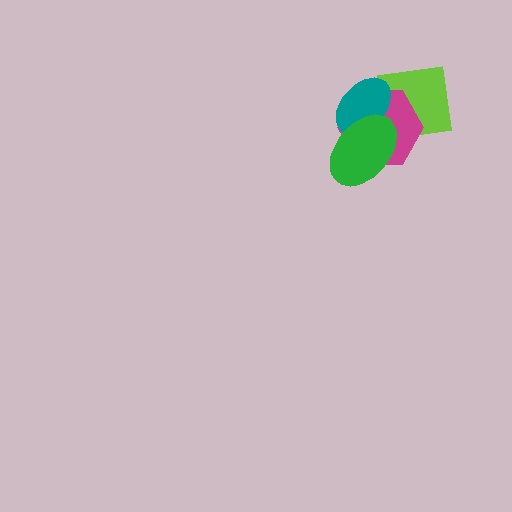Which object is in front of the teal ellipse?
The green ellipse is in front of the teal ellipse.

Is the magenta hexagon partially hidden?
Yes, it is partially covered by another shape.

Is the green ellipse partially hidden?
No, no other shape covers it.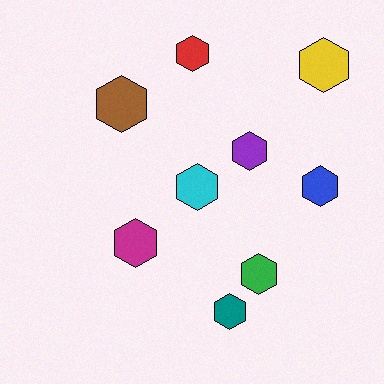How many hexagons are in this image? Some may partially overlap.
There are 9 hexagons.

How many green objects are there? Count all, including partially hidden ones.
There is 1 green object.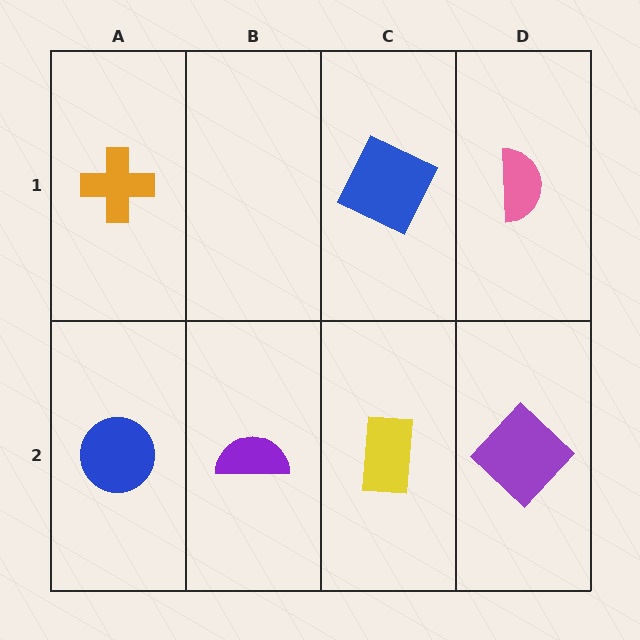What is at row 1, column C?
A blue square.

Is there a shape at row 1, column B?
No, that cell is empty.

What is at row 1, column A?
An orange cross.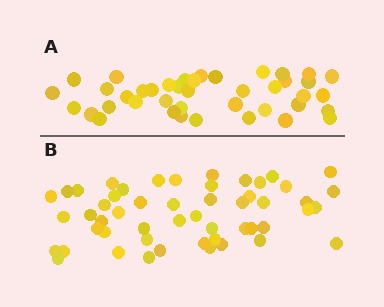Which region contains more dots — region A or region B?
Region B (the bottom region) has more dots.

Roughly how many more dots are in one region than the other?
Region B has roughly 12 or so more dots than region A.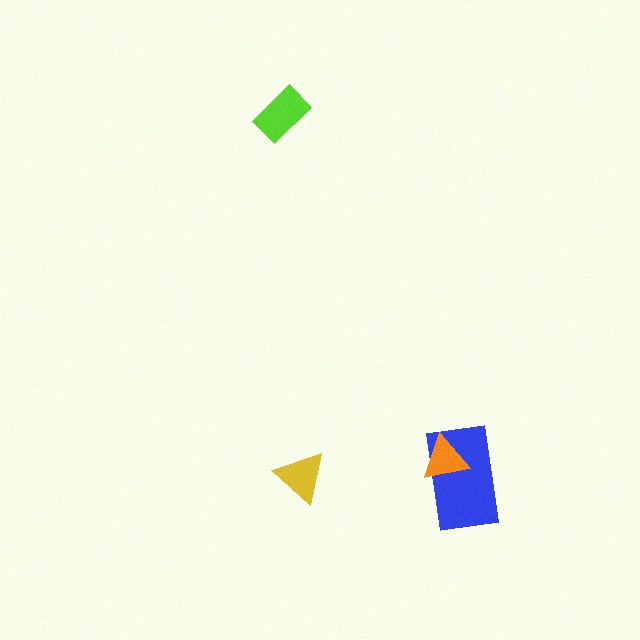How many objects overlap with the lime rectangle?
0 objects overlap with the lime rectangle.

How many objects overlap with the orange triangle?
1 object overlaps with the orange triangle.